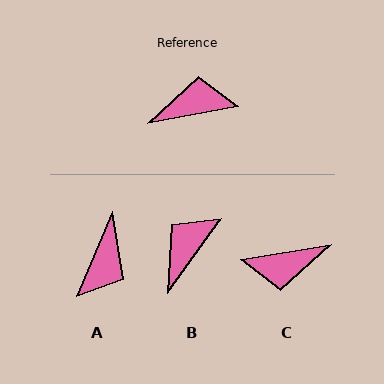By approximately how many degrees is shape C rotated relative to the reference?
Approximately 179 degrees counter-clockwise.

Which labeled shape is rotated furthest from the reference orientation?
C, about 179 degrees away.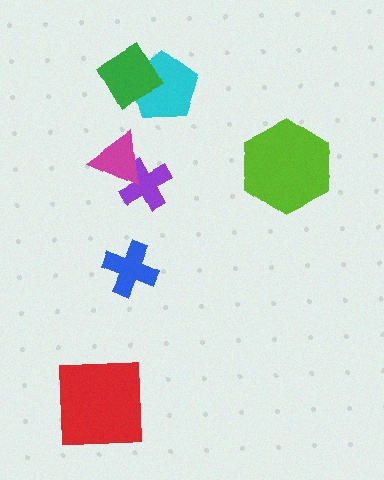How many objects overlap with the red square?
0 objects overlap with the red square.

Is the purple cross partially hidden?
Yes, it is partially covered by another shape.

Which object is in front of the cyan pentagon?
The green diamond is in front of the cyan pentagon.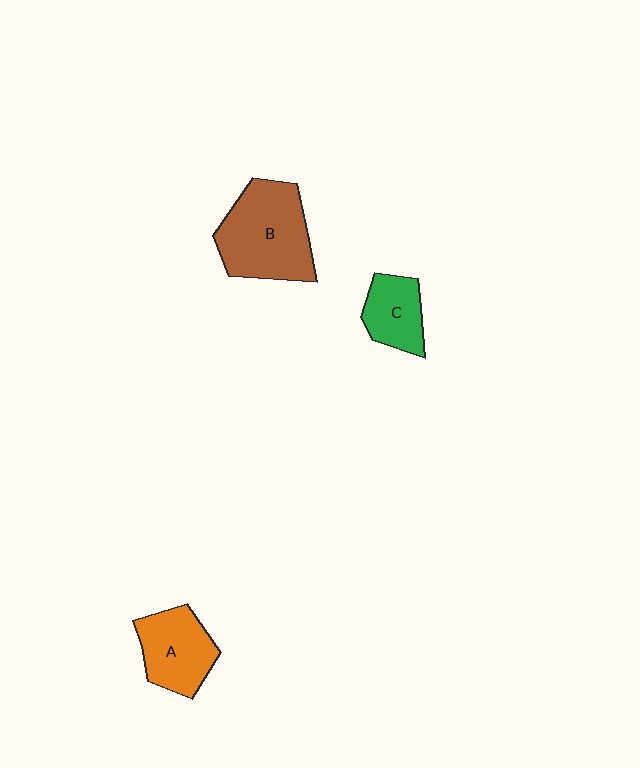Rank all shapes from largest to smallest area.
From largest to smallest: B (brown), A (orange), C (green).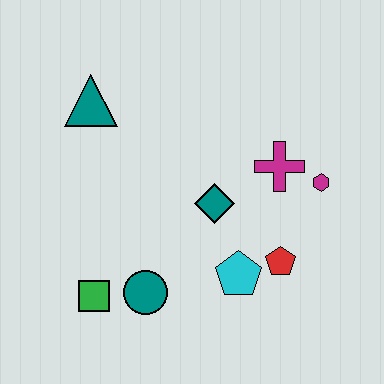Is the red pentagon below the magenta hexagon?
Yes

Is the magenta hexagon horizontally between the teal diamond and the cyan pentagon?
No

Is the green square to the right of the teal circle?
No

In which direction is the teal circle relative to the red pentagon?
The teal circle is to the left of the red pentagon.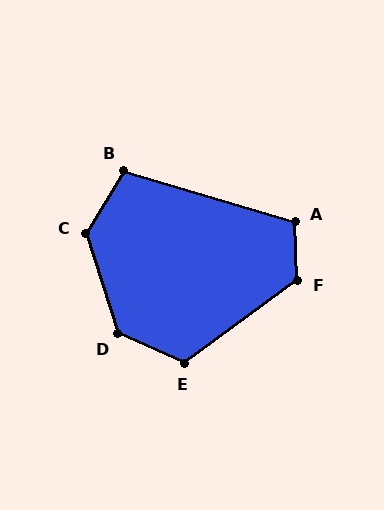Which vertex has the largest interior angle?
C, at approximately 131 degrees.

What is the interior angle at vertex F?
Approximately 124 degrees (obtuse).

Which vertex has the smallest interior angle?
B, at approximately 105 degrees.